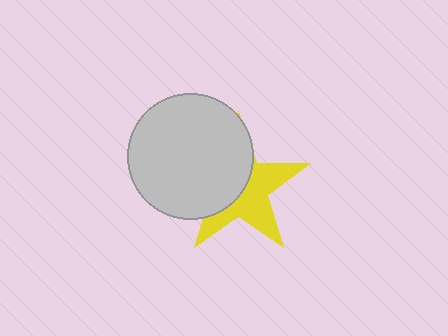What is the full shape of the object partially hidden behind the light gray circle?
The partially hidden object is a yellow star.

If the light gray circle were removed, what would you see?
You would see the complete yellow star.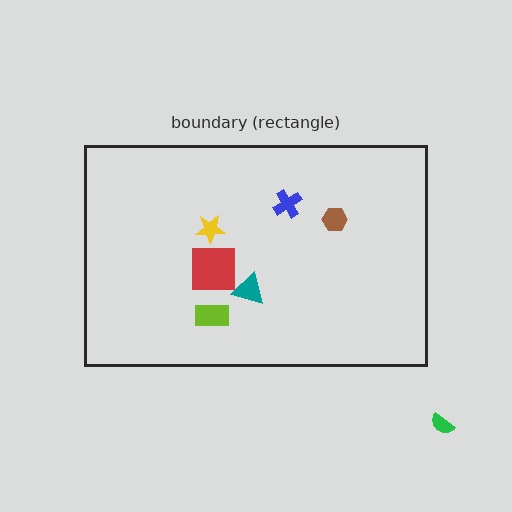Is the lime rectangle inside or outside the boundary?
Inside.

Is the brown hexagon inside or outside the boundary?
Inside.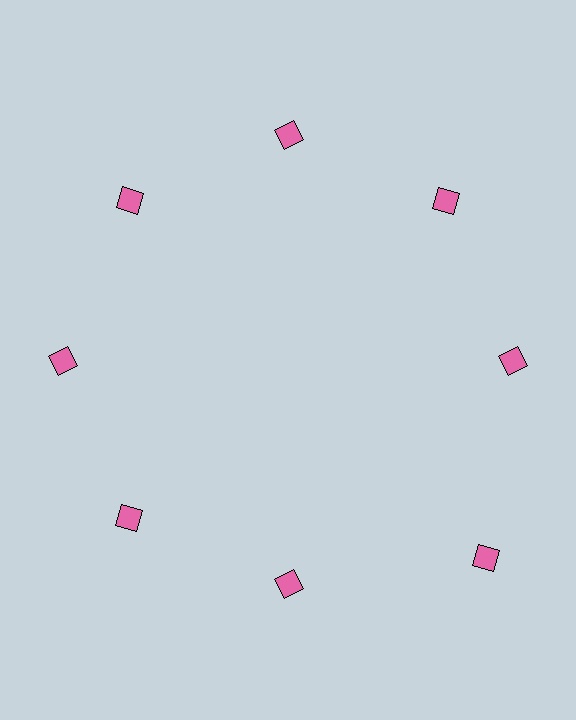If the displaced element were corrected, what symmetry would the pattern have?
It would have 8-fold rotational symmetry — the pattern would map onto itself every 45 degrees.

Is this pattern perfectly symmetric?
No. The 8 pink squares are arranged in a ring, but one element near the 4 o'clock position is pushed outward from the center, breaking the 8-fold rotational symmetry.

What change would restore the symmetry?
The symmetry would be restored by moving it inward, back onto the ring so that all 8 squares sit at equal angles and equal distance from the center.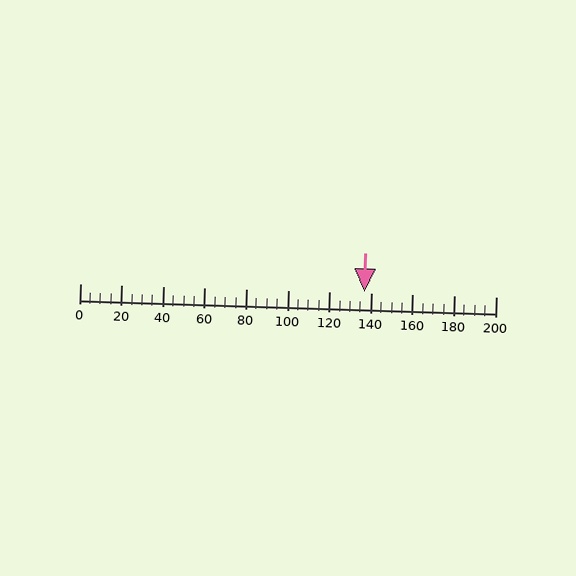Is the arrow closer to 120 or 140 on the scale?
The arrow is closer to 140.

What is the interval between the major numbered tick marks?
The major tick marks are spaced 20 units apart.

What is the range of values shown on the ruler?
The ruler shows values from 0 to 200.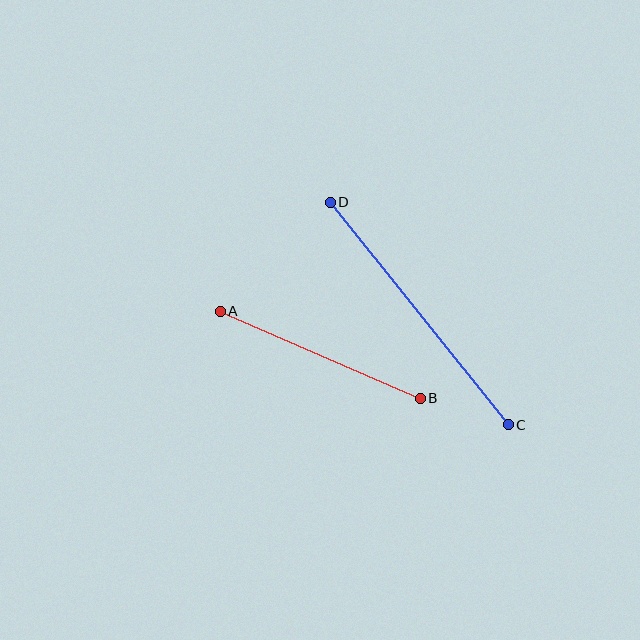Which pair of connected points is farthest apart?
Points C and D are farthest apart.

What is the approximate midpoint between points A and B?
The midpoint is at approximately (320, 355) pixels.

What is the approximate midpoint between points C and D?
The midpoint is at approximately (419, 313) pixels.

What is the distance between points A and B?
The distance is approximately 218 pixels.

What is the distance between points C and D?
The distance is approximately 285 pixels.